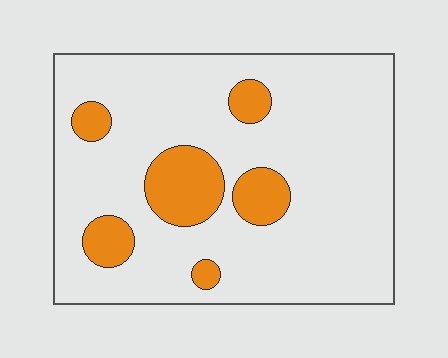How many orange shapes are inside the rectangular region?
6.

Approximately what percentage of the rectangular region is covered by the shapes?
Approximately 15%.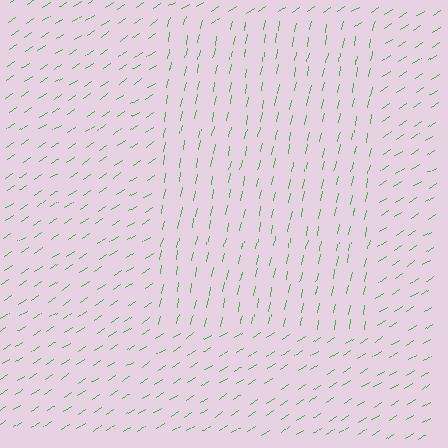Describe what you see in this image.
The image is filled with small green line segments. A rectangle region in the image has lines oriented differently from the surrounding lines, creating a visible texture boundary.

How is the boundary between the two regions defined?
The boundary is defined purely by a change in line orientation (approximately 45 degrees difference). All lines are the same color and thickness.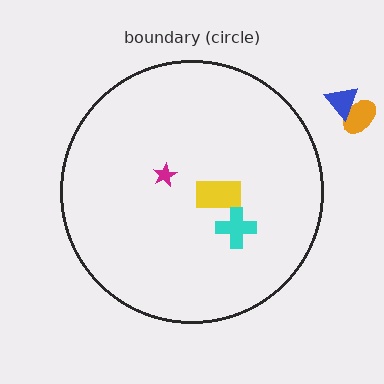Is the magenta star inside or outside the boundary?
Inside.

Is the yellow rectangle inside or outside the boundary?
Inside.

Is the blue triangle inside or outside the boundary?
Outside.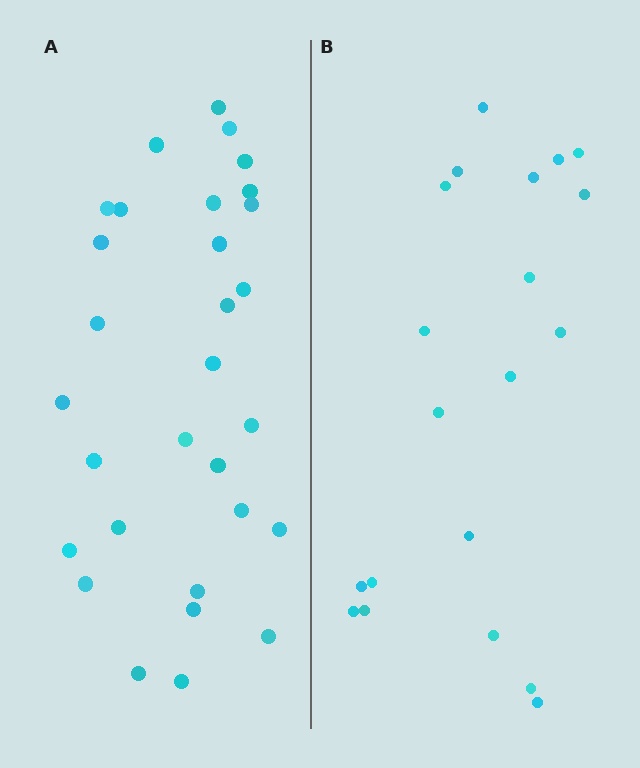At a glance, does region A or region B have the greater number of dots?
Region A (the left region) has more dots.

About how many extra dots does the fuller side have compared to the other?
Region A has roughly 10 or so more dots than region B.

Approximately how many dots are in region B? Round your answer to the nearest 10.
About 20 dots.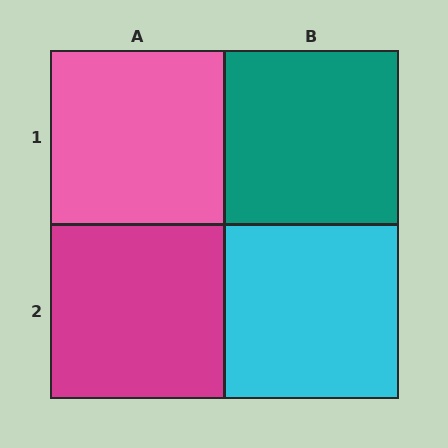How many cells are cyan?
1 cell is cyan.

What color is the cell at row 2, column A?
Magenta.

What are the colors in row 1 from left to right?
Pink, teal.